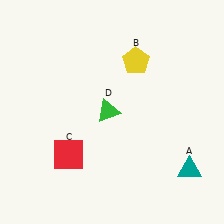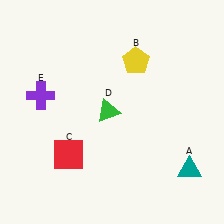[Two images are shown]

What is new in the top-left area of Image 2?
A purple cross (E) was added in the top-left area of Image 2.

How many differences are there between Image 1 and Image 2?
There is 1 difference between the two images.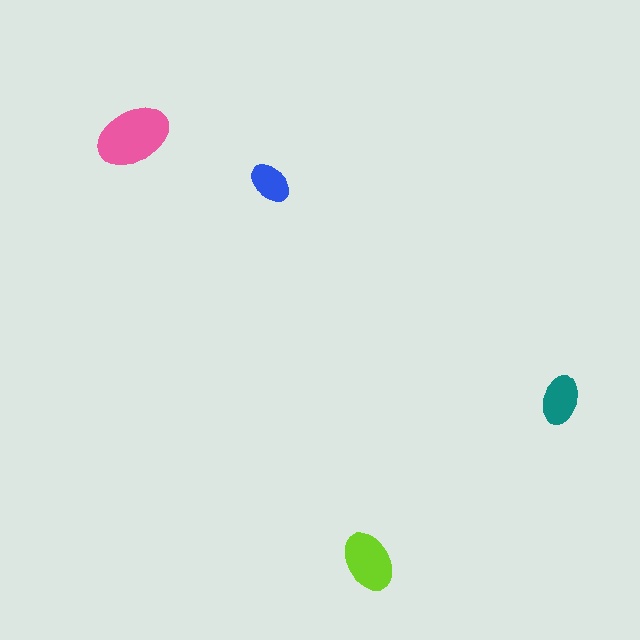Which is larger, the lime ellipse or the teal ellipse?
The lime one.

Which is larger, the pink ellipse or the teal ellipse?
The pink one.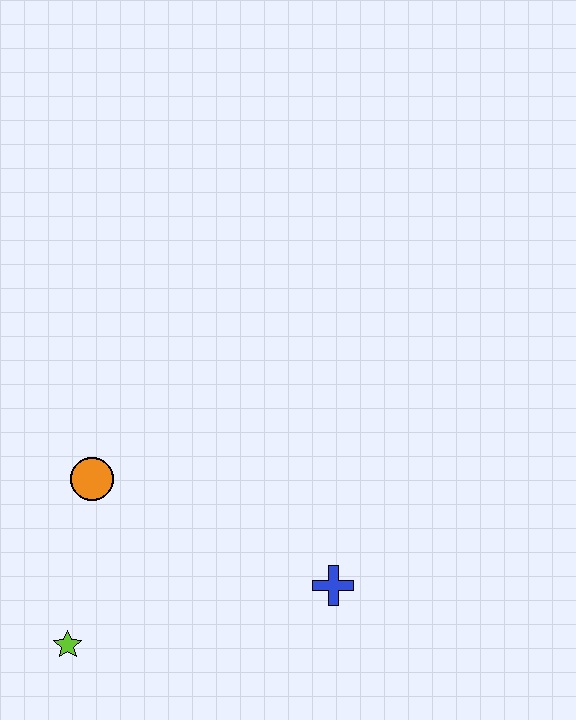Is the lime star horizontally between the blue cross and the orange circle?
No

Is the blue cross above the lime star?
Yes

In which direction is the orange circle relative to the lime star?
The orange circle is above the lime star.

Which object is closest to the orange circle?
The lime star is closest to the orange circle.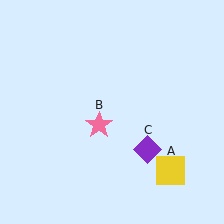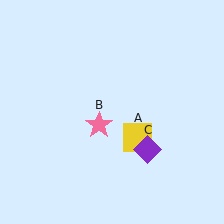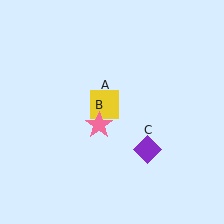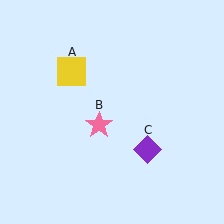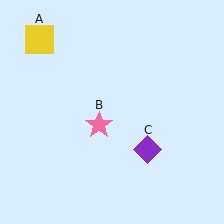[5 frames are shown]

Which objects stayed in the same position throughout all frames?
Pink star (object B) and purple diamond (object C) remained stationary.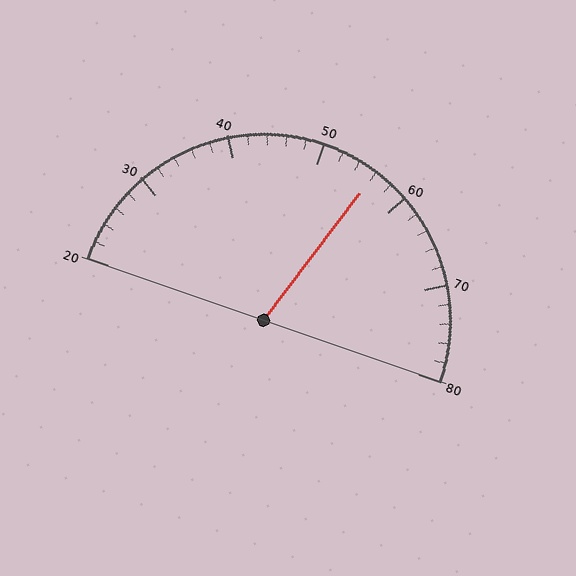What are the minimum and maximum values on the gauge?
The gauge ranges from 20 to 80.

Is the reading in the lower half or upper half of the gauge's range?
The reading is in the upper half of the range (20 to 80).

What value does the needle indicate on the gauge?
The needle indicates approximately 56.